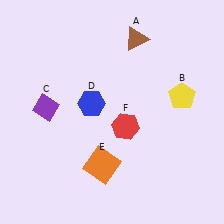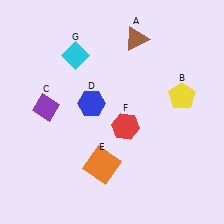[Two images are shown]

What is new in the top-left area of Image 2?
A cyan diamond (G) was added in the top-left area of Image 2.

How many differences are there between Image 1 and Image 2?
There is 1 difference between the two images.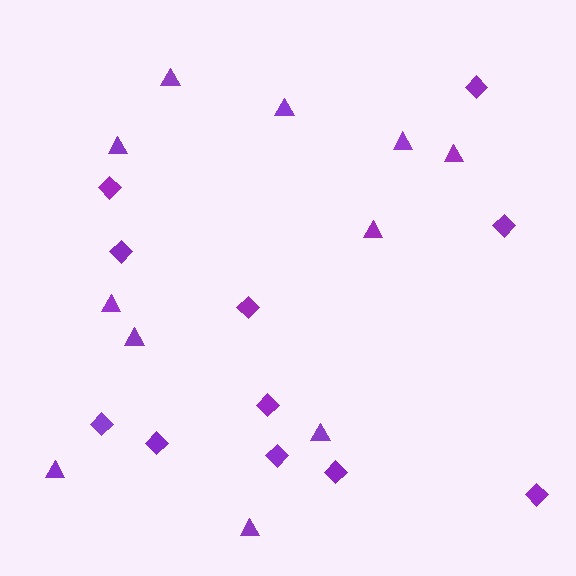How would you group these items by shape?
There are 2 groups: one group of diamonds (11) and one group of triangles (11).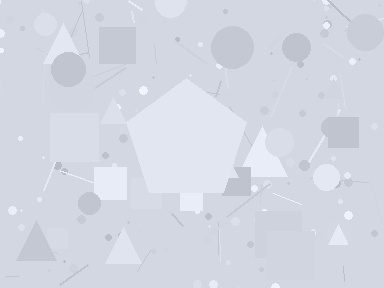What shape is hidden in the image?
A pentagon is hidden in the image.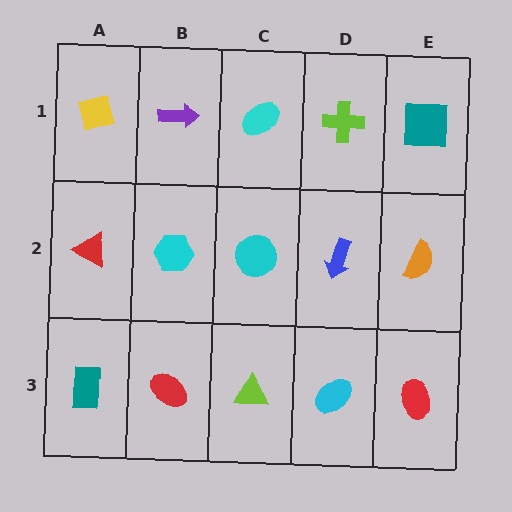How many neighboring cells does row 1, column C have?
3.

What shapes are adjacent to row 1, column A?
A red triangle (row 2, column A), a purple arrow (row 1, column B).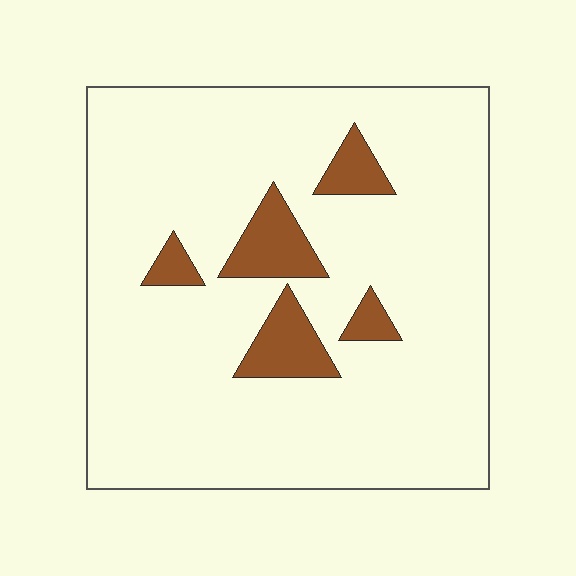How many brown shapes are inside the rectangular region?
5.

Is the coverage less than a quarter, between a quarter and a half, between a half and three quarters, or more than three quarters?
Less than a quarter.